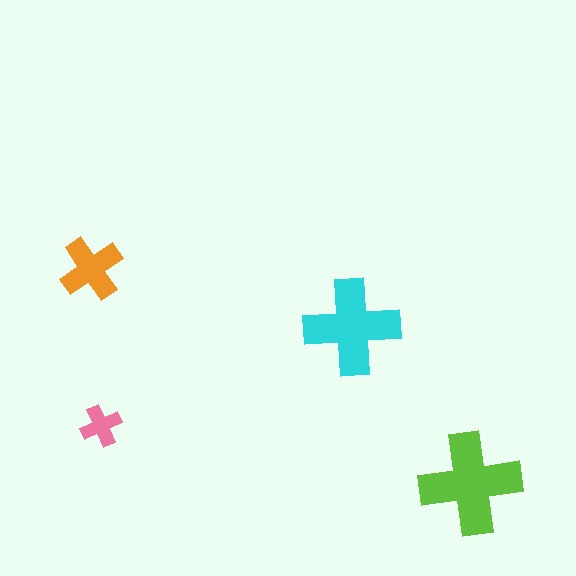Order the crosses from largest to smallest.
the lime one, the cyan one, the orange one, the pink one.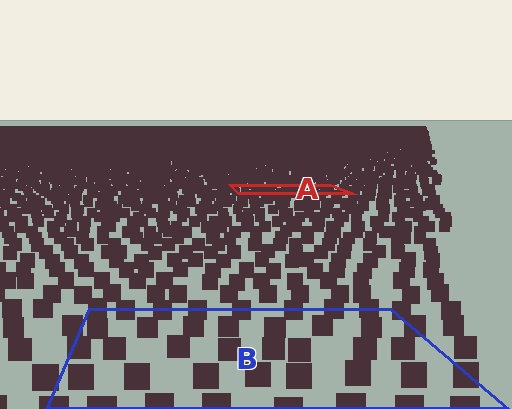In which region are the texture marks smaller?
The texture marks are smaller in region A, because it is farther away.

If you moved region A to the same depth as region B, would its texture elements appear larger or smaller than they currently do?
They would appear larger. At a closer depth, the same texture elements are projected at a bigger on-screen size.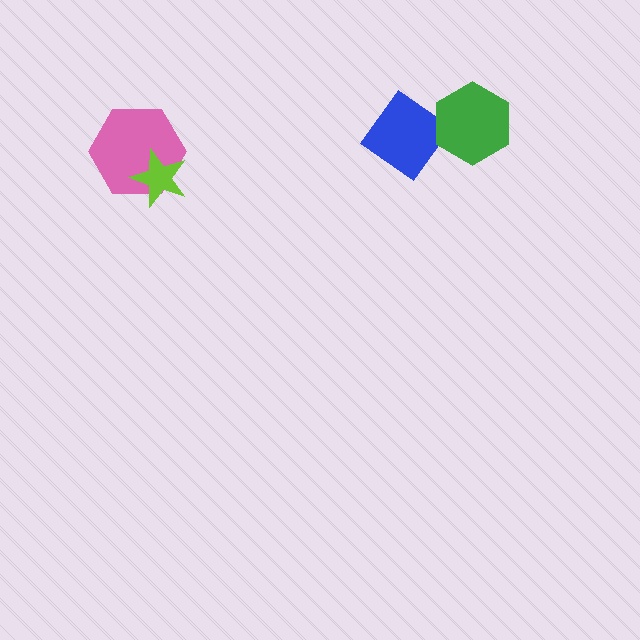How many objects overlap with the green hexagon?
0 objects overlap with the green hexagon.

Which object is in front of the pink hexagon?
The lime star is in front of the pink hexagon.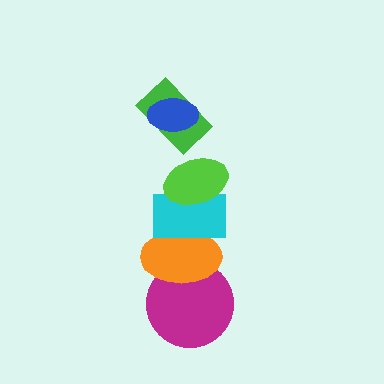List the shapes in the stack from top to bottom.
From top to bottom: the blue ellipse, the green rectangle, the lime ellipse, the cyan rectangle, the orange ellipse, the magenta circle.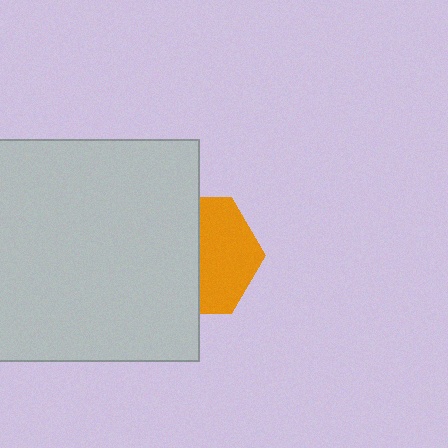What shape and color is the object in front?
The object in front is a light gray rectangle.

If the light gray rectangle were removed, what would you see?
You would see the complete orange hexagon.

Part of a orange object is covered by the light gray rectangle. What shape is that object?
It is a hexagon.